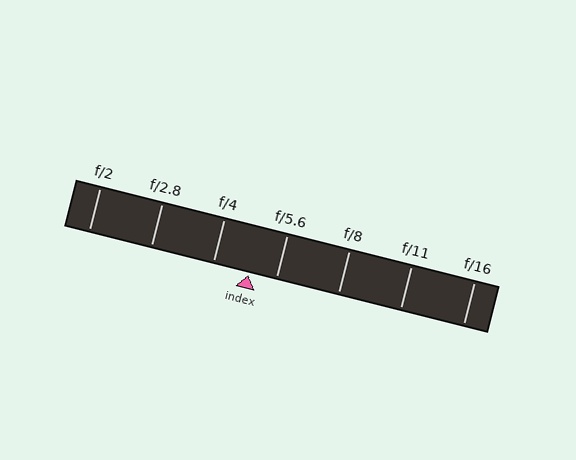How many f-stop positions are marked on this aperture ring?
There are 7 f-stop positions marked.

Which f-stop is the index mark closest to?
The index mark is closest to f/5.6.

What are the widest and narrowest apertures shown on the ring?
The widest aperture shown is f/2 and the narrowest is f/16.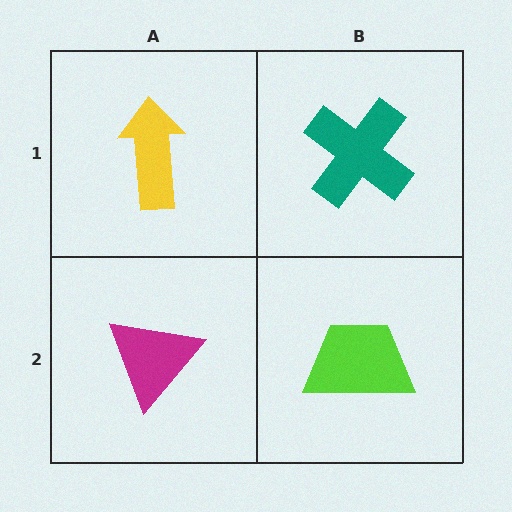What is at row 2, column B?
A lime trapezoid.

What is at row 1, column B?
A teal cross.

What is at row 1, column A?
A yellow arrow.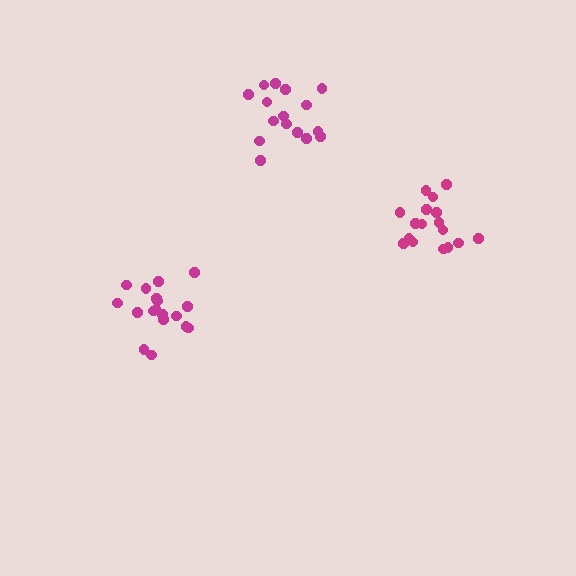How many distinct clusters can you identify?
There are 3 distinct clusters.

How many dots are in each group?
Group 1: 17 dots, Group 2: 18 dots, Group 3: 16 dots (51 total).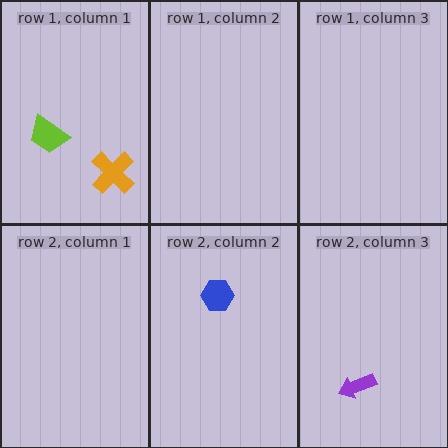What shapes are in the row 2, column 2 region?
The blue hexagon.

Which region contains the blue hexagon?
The row 2, column 2 region.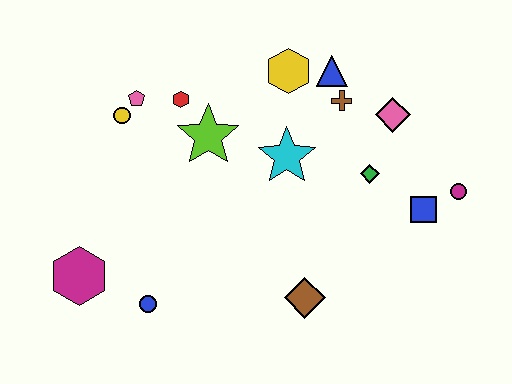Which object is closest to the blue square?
The magenta circle is closest to the blue square.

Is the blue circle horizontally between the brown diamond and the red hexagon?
No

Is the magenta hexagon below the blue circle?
No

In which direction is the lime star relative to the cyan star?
The lime star is to the left of the cyan star.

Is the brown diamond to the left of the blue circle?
No